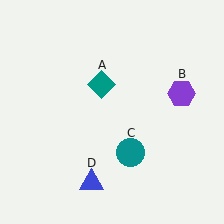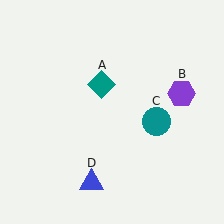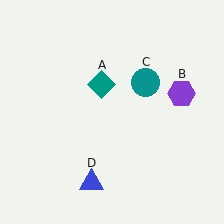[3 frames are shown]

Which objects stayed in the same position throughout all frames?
Teal diamond (object A) and purple hexagon (object B) and blue triangle (object D) remained stationary.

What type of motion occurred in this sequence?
The teal circle (object C) rotated counterclockwise around the center of the scene.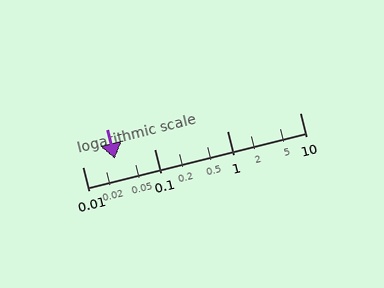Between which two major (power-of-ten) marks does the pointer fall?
The pointer is between 0.01 and 0.1.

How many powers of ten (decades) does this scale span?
The scale spans 3 decades, from 0.01 to 10.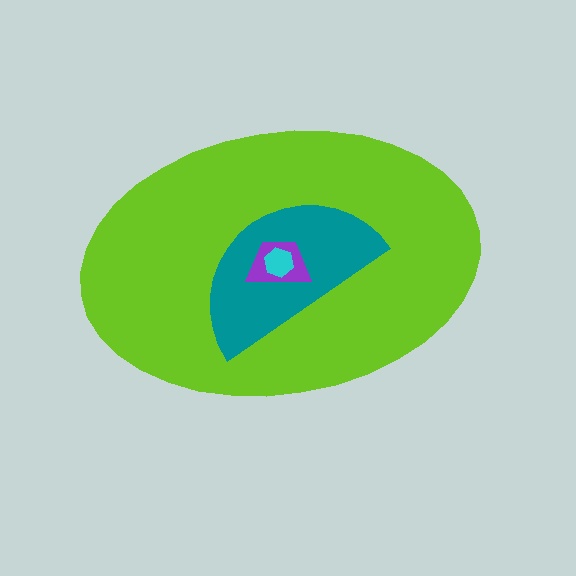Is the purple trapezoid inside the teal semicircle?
Yes.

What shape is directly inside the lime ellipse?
The teal semicircle.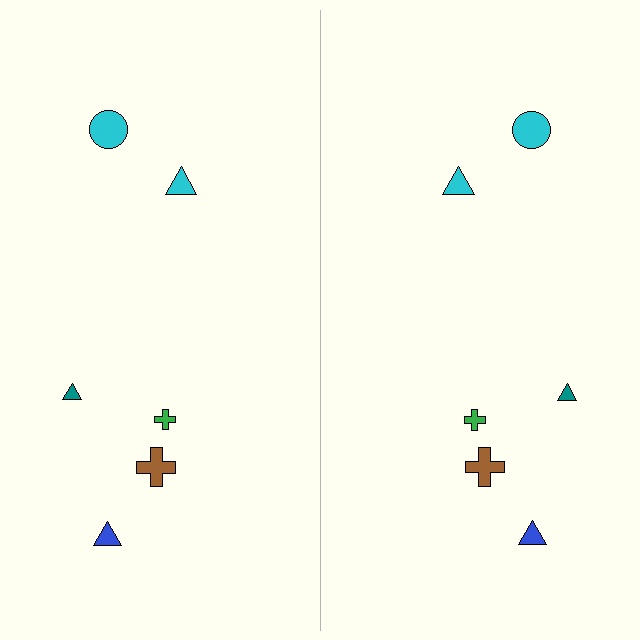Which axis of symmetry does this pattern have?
The pattern has a vertical axis of symmetry running through the center of the image.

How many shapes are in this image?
There are 12 shapes in this image.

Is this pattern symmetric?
Yes, this pattern has bilateral (reflection) symmetry.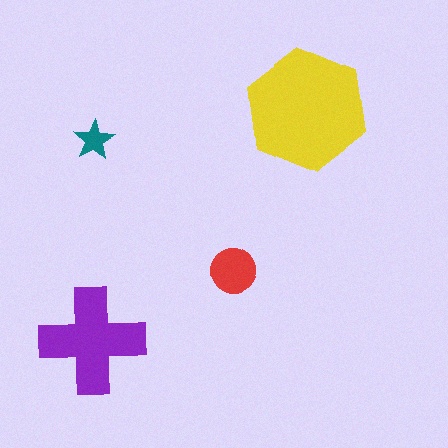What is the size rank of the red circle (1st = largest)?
3rd.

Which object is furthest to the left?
The purple cross is leftmost.